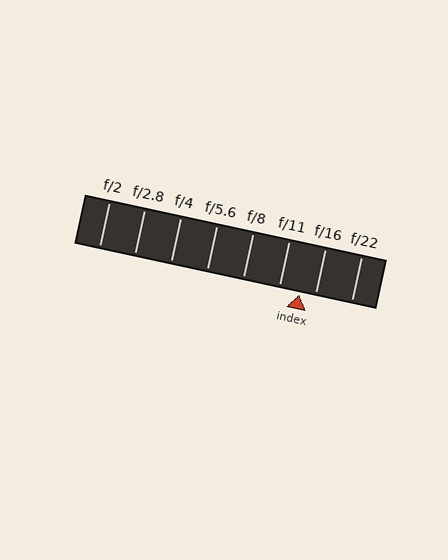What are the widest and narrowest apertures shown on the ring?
The widest aperture shown is f/2 and the narrowest is f/22.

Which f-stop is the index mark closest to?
The index mark is closest to f/16.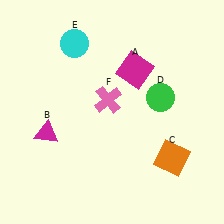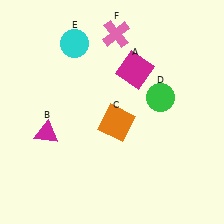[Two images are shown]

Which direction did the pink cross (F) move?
The pink cross (F) moved up.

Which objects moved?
The objects that moved are: the orange square (C), the pink cross (F).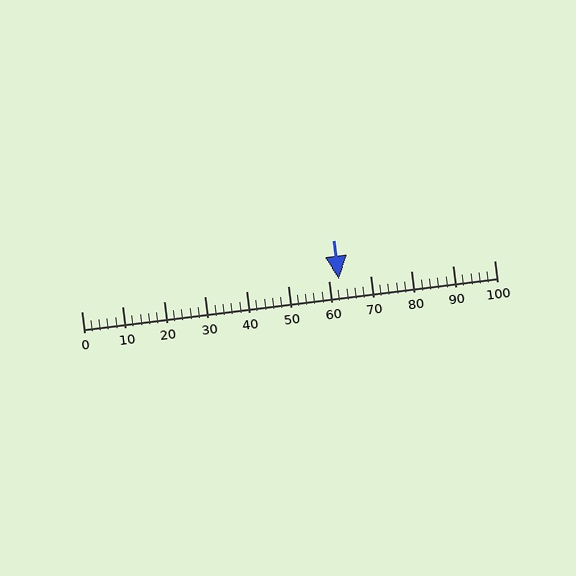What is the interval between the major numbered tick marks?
The major tick marks are spaced 10 units apart.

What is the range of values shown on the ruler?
The ruler shows values from 0 to 100.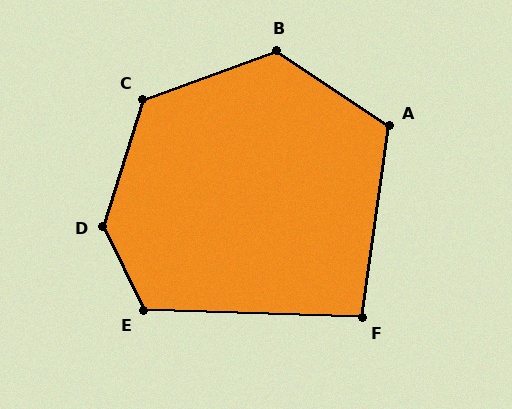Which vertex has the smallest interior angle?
F, at approximately 96 degrees.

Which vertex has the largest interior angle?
D, at approximately 137 degrees.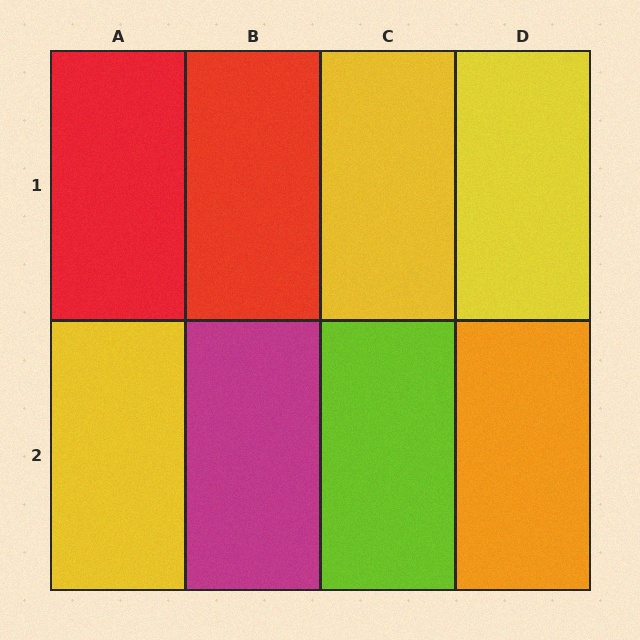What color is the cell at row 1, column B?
Red.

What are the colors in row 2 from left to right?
Yellow, magenta, lime, orange.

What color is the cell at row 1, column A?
Red.